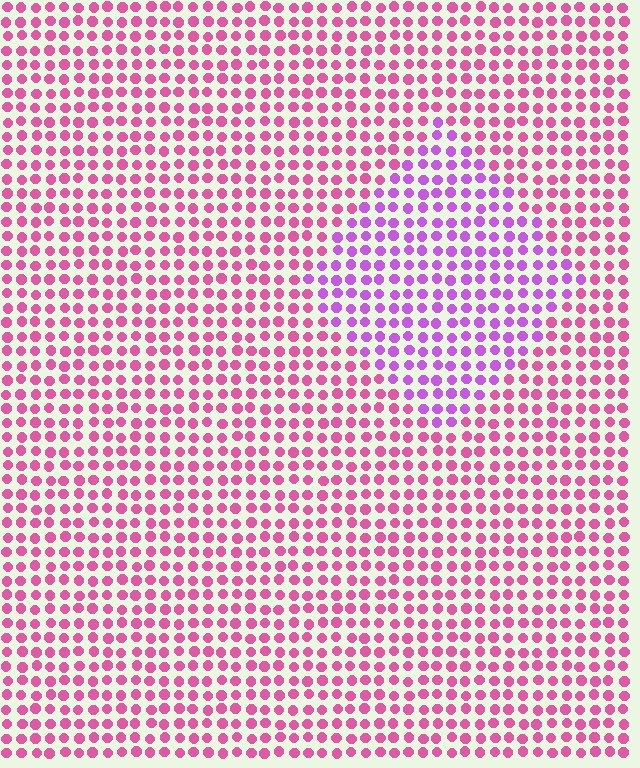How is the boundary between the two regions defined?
The boundary is defined purely by a slight shift in hue (about 37 degrees). Spacing, size, and orientation are identical on both sides.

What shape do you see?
I see a diamond.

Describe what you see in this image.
The image is filled with small pink elements in a uniform arrangement. A diamond-shaped region is visible where the elements are tinted to a slightly different hue, forming a subtle color boundary.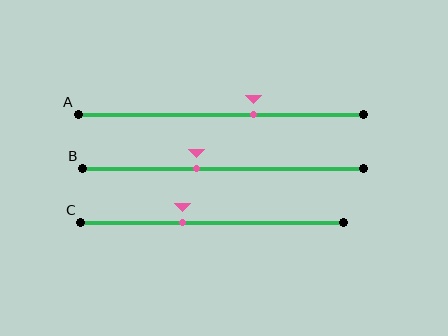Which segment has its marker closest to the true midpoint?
Segment B has its marker closest to the true midpoint.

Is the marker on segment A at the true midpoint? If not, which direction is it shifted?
No, the marker on segment A is shifted to the right by about 12% of the segment length.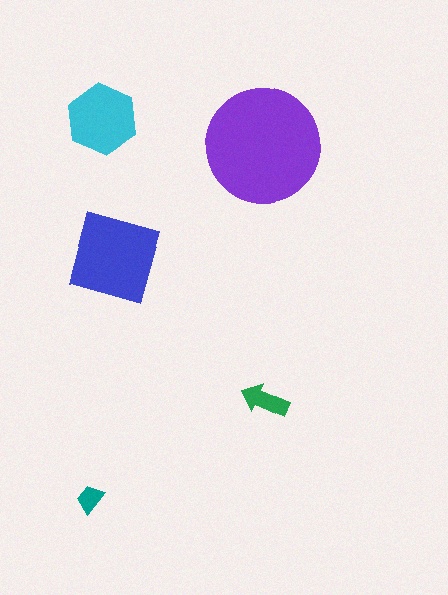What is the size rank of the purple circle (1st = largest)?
1st.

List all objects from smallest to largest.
The teal trapezoid, the green arrow, the cyan hexagon, the blue diamond, the purple circle.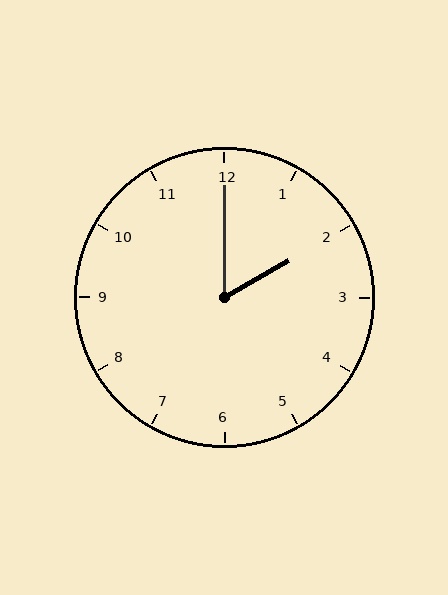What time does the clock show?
2:00.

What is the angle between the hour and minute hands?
Approximately 60 degrees.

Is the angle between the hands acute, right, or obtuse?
It is acute.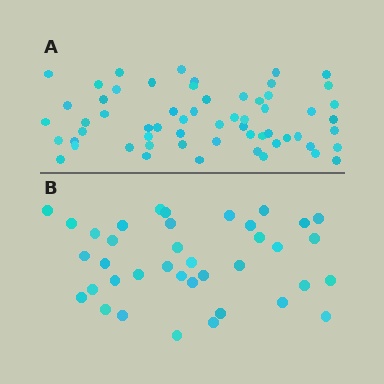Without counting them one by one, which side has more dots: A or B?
Region A (the top region) has more dots.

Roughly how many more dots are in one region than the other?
Region A has approximately 20 more dots than region B.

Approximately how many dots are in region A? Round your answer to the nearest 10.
About 60 dots.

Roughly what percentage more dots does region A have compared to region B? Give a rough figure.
About 60% more.